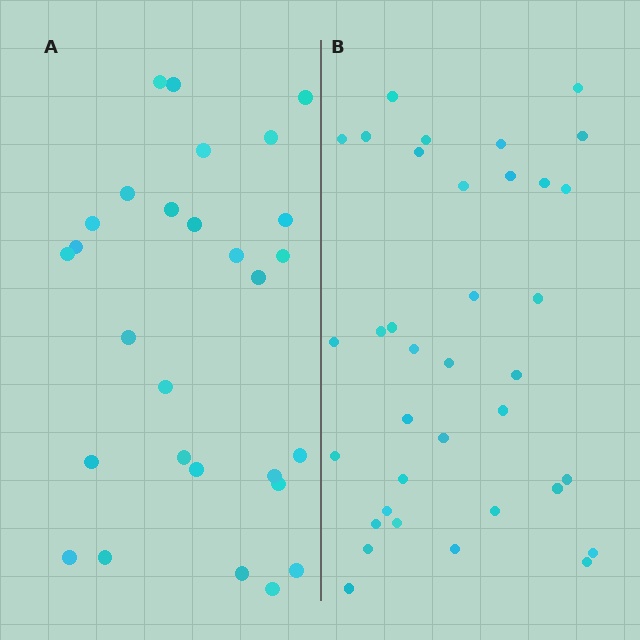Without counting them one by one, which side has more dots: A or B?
Region B (the right region) has more dots.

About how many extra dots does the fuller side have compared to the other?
Region B has roughly 8 or so more dots than region A.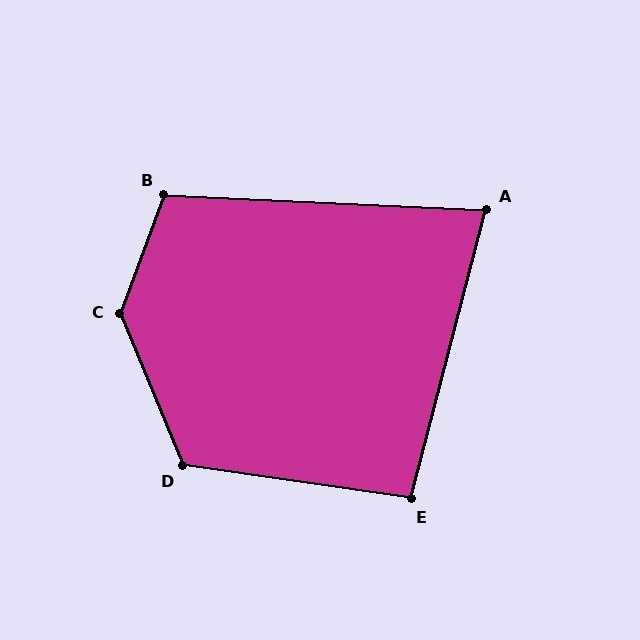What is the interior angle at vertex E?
Approximately 97 degrees (obtuse).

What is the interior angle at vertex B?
Approximately 108 degrees (obtuse).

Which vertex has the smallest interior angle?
A, at approximately 78 degrees.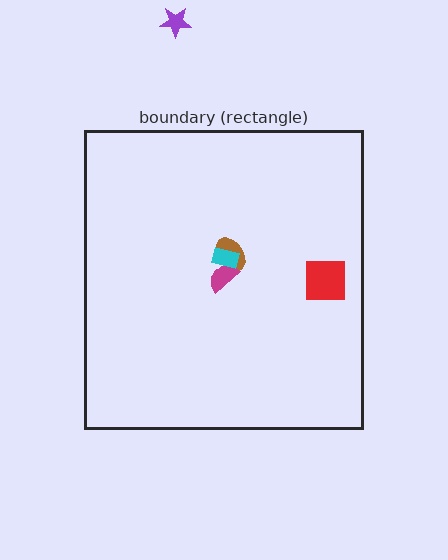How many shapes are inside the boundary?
4 inside, 1 outside.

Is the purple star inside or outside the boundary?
Outside.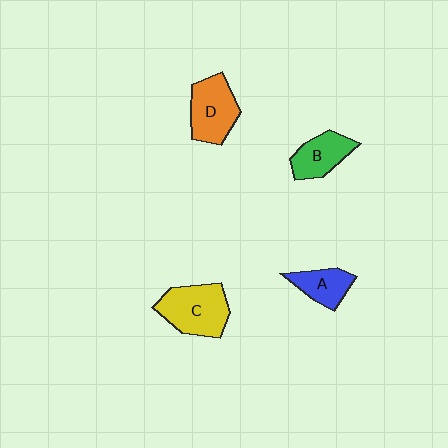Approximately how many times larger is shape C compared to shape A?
Approximately 1.7 times.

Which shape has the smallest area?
Shape A (blue).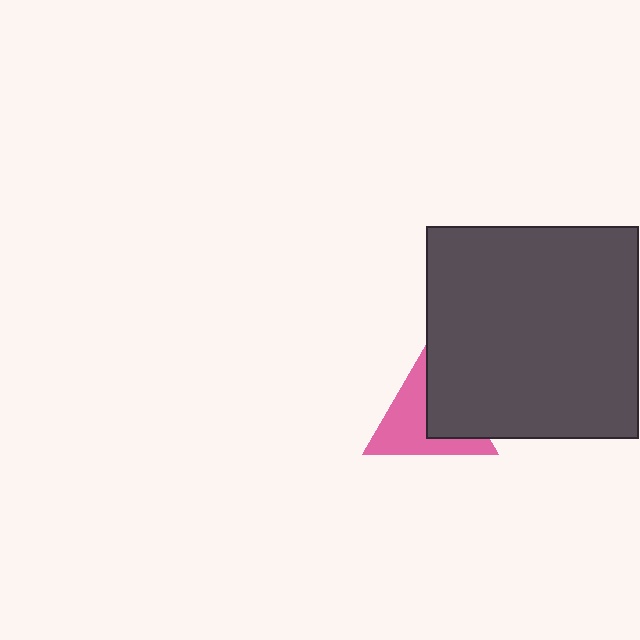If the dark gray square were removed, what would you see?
You would see the complete pink triangle.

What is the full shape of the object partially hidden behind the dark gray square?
The partially hidden object is a pink triangle.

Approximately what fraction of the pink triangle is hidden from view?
Roughly 43% of the pink triangle is hidden behind the dark gray square.